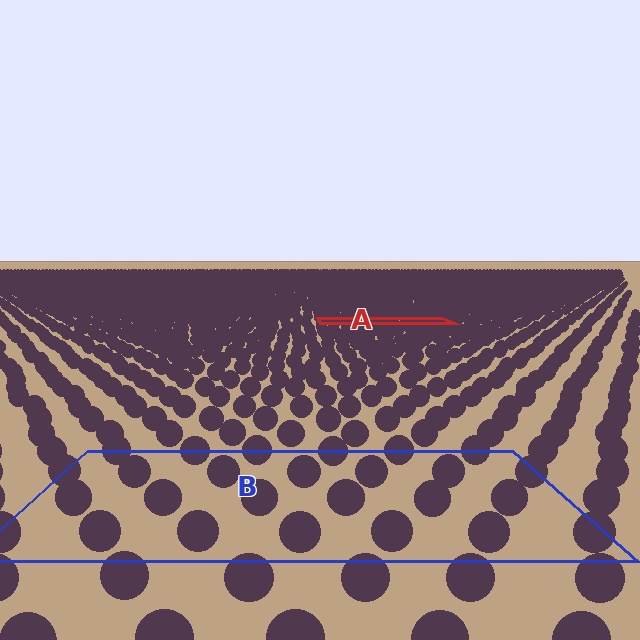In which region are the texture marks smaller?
The texture marks are smaller in region A, because it is farther away.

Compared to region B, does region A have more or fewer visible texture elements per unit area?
Region A has more texture elements per unit area — they are packed more densely because it is farther away.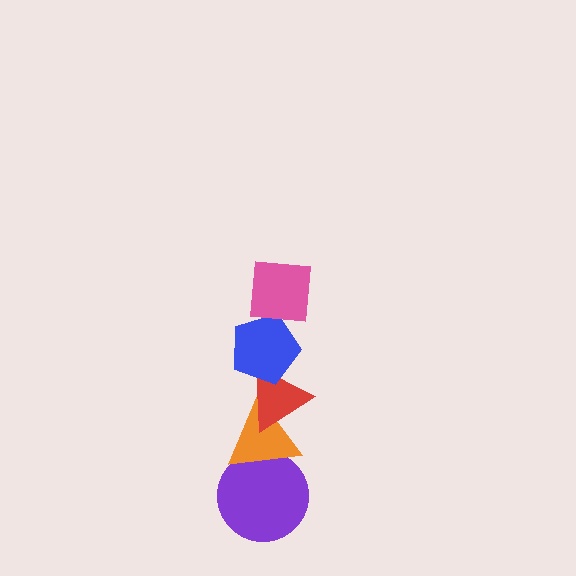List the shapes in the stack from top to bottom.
From top to bottom: the pink square, the blue pentagon, the red triangle, the orange triangle, the purple circle.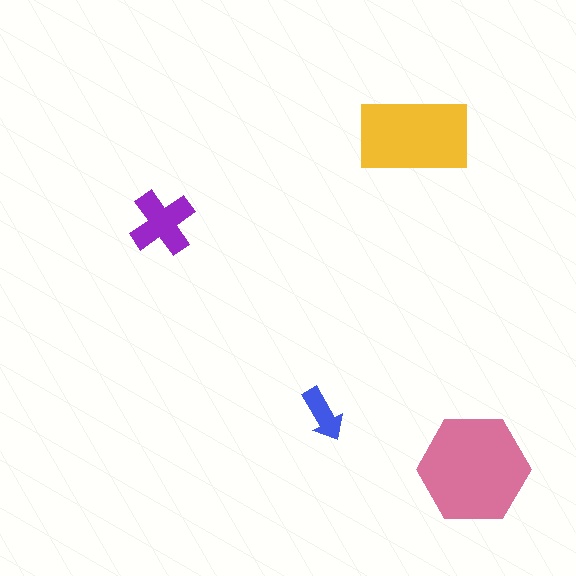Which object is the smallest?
The blue arrow.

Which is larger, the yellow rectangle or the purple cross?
The yellow rectangle.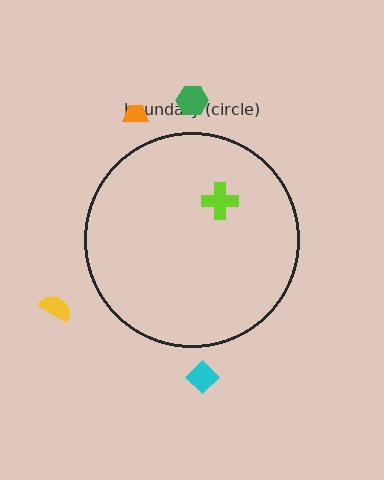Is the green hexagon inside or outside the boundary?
Outside.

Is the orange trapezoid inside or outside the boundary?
Outside.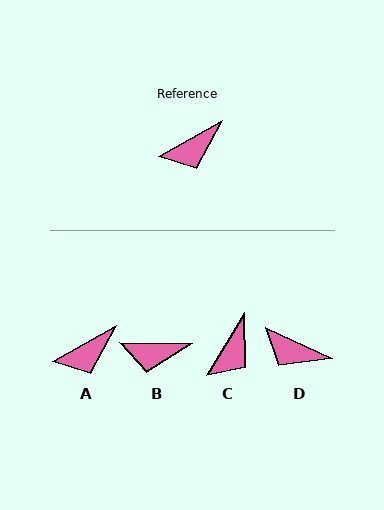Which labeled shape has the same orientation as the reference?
A.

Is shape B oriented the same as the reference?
No, it is off by about 30 degrees.